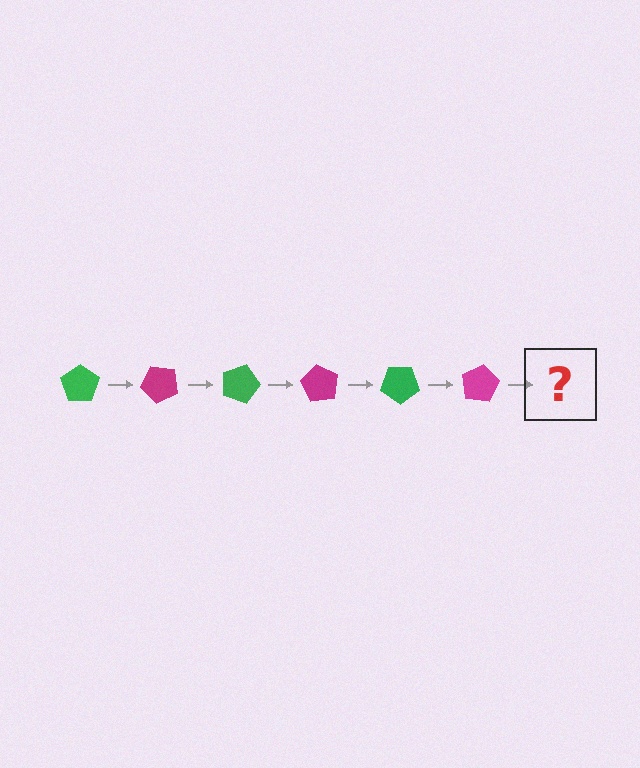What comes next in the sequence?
The next element should be a green pentagon, rotated 270 degrees from the start.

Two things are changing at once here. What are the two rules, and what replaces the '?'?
The two rules are that it rotates 45 degrees each step and the color cycles through green and magenta. The '?' should be a green pentagon, rotated 270 degrees from the start.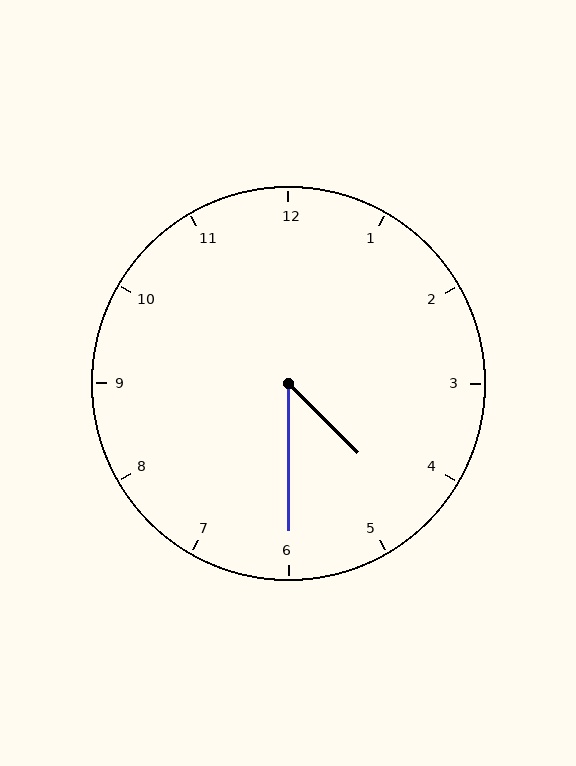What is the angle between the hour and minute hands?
Approximately 45 degrees.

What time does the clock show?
4:30.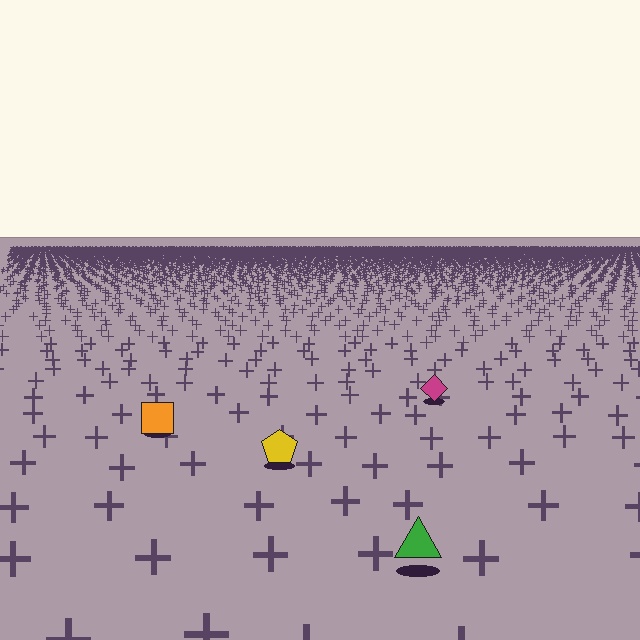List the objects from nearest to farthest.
From nearest to farthest: the green triangle, the yellow pentagon, the orange square, the magenta diamond.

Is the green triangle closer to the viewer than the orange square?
Yes. The green triangle is closer — you can tell from the texture gradient: the ground texture is coarser near it.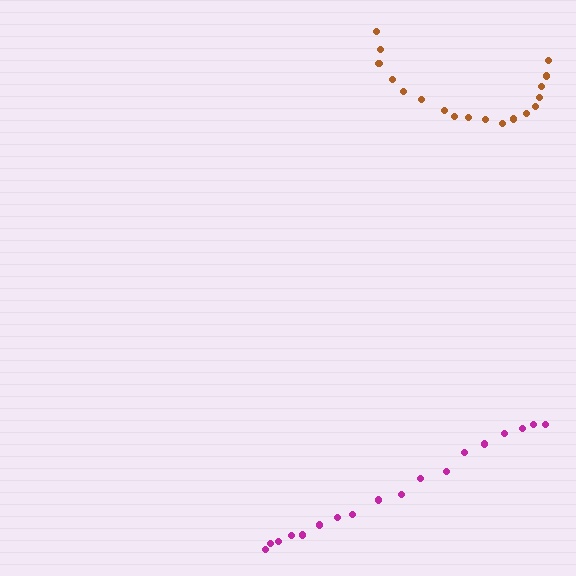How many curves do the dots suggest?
There are 2 distinct paths.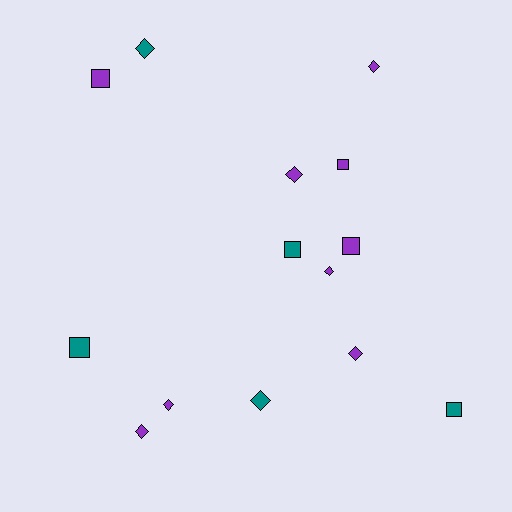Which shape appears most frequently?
Diamond, with 8 objects.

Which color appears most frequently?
Purple, with 9 objects.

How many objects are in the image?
There are 14 objects.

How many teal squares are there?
There are 3 teal squares.